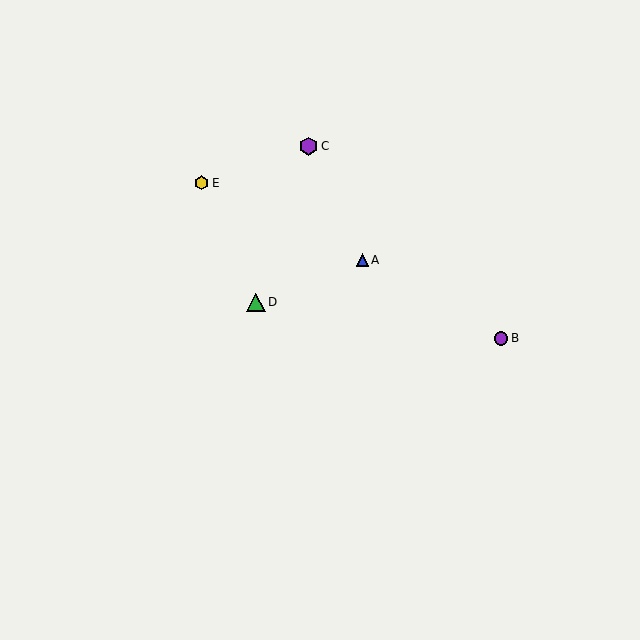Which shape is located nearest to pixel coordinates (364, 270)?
The blue triangle (labeled A) at (362, 260) is nearest to that location.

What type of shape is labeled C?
Shape C is a purple hexagon.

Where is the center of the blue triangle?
The center of the blue triangle is at (362, 260).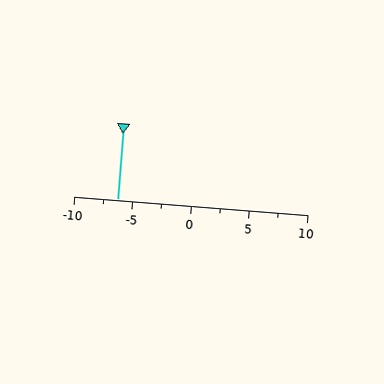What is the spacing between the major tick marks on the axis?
The major ticks are spaced 5 apart.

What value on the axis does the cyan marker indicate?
The marker indicates approximately -6.2.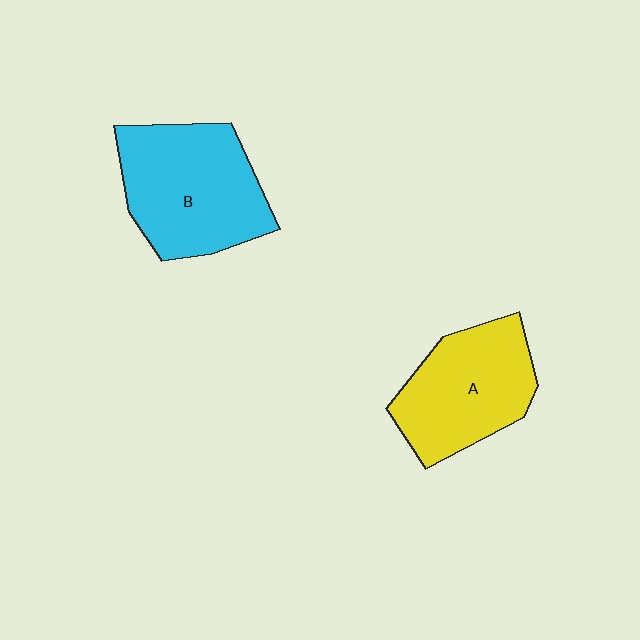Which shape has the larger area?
Shape B (cyan).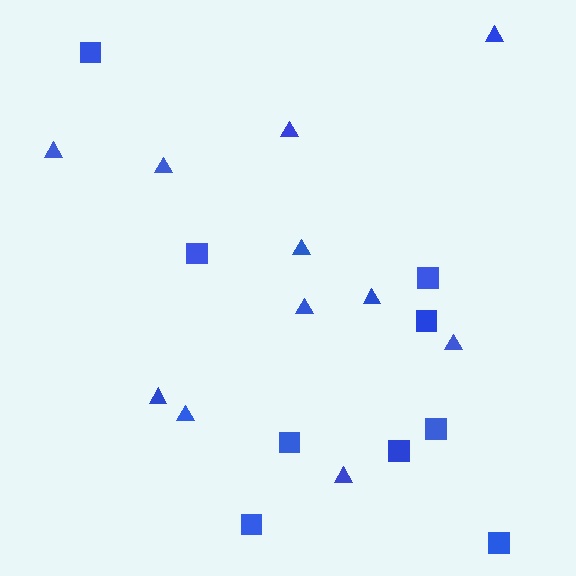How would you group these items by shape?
There are 2 groups: one group of squares (9) and one group of triangles (11).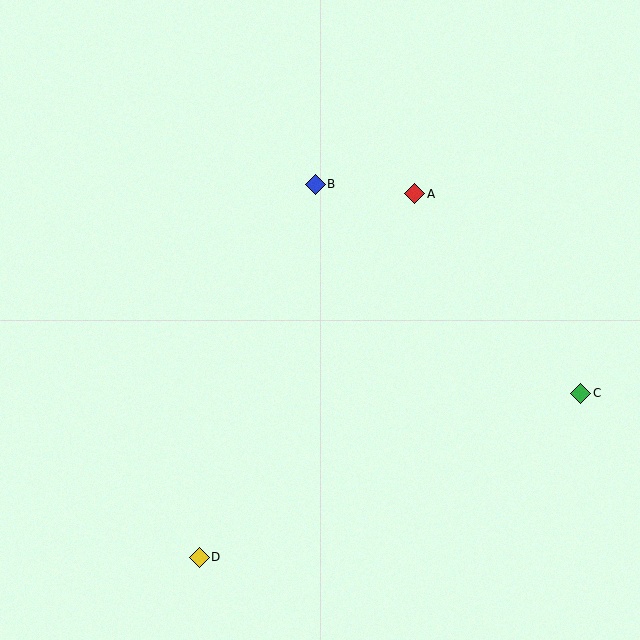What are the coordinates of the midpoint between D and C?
The midpoint between D and C is at (390, 475).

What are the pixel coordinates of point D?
Point D is at (199, 557).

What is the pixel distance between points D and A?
The distance between D and A is 423 pixels.